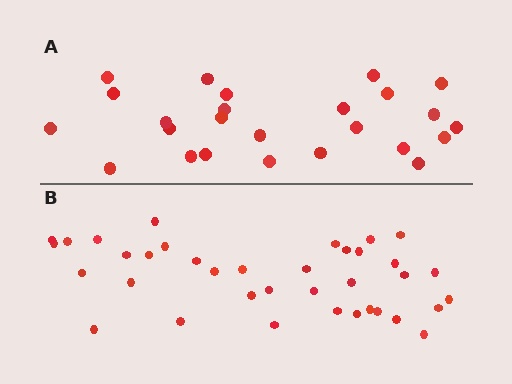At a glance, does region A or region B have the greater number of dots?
Region B (the bottom region) has more dots.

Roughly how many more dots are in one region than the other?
Region B has roughly 12 or so more dots than region A.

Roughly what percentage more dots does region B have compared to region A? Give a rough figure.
About 50% more.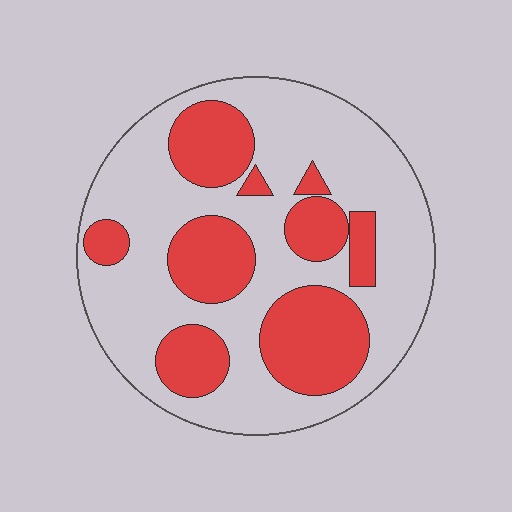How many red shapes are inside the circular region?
9.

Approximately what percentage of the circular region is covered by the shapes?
Approximately 35%.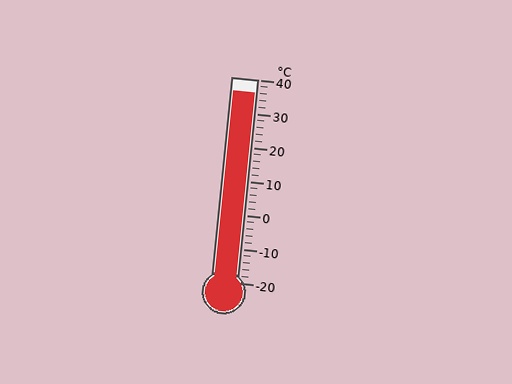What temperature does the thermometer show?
The thermometer shows approximately 36°C.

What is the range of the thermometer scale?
The thermometer scale ranges from -20°C to 40°C.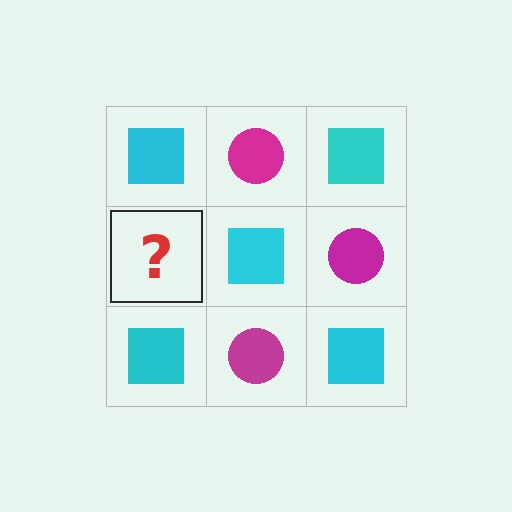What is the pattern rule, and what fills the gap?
The rule is that it alternates cyan square and magenta circle in a checkerboard pattern. The gap should be filled with a magenta circle.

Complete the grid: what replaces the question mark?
The question mark should be replaced with a magenta circle.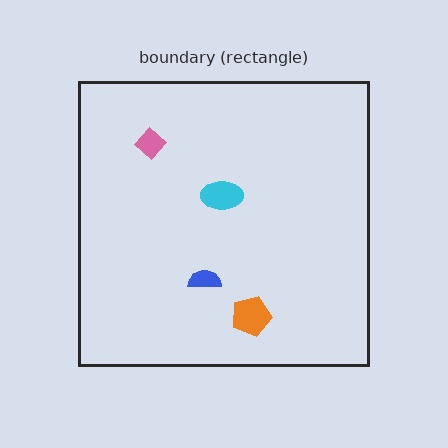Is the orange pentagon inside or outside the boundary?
Inside.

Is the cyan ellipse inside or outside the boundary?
Inside.